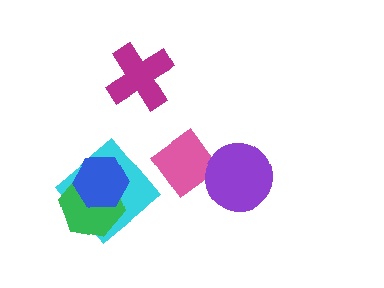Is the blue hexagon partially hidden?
No, no other shape covers it.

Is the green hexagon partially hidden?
Yes, it is partially covered by another shape.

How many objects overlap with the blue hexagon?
2 objects overlap with the blue hexagon.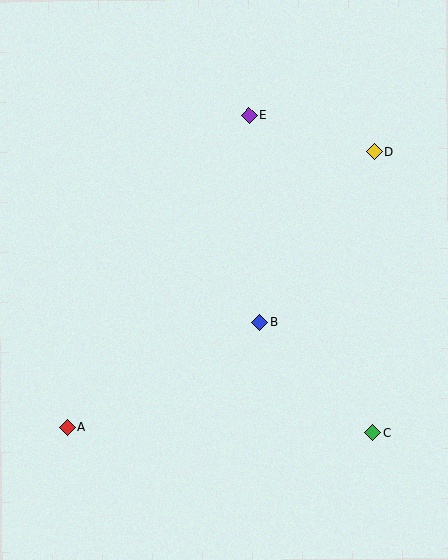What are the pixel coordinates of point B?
Point B is at (260, 322).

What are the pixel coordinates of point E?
Point E is at (249, 115).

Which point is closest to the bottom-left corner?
Point A is closest to the bottom-left corner.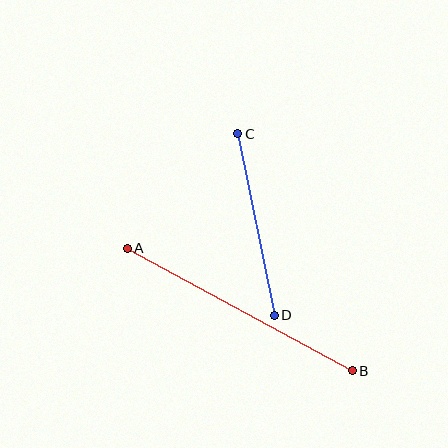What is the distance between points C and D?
The distance is approximately 185 pixels.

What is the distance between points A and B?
The distance is approximately 256 pixels.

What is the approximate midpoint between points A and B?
The midpoint is at approximately (240, 309) pixels.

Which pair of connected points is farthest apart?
Points A and B are farthest apart.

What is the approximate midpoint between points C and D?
The midpoint is at approximately (256, 224) pixels.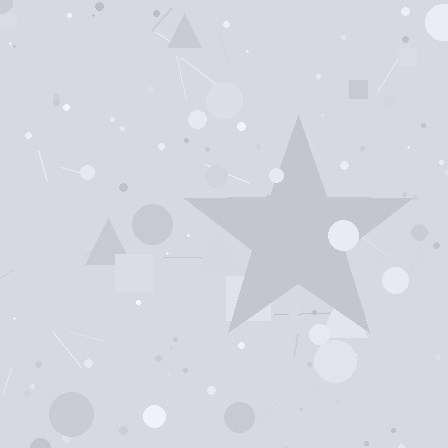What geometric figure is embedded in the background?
A star is embedded in the background.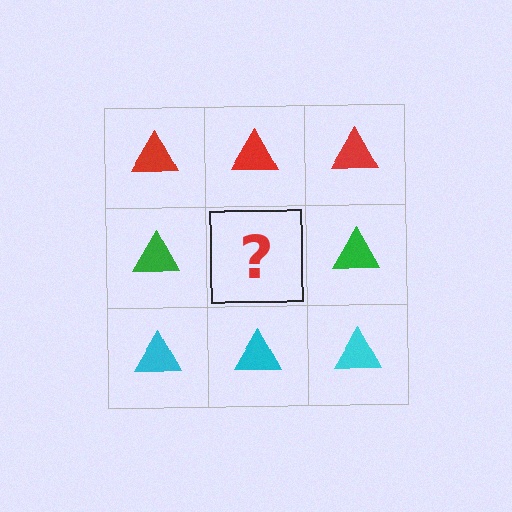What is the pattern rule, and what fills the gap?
The rule is that each row has a consistent color. The gap should be filled with a green triangle.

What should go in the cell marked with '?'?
The missing cell should contain a green triangle.